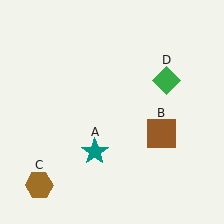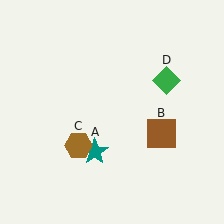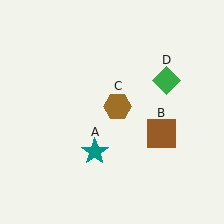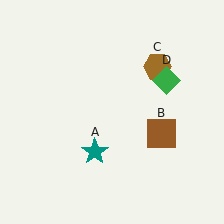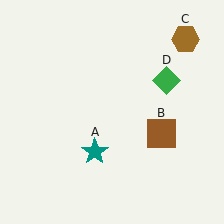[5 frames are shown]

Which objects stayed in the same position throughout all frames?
Teal star (object A) and brown square (object B) and green diamond (object D) remained stationary.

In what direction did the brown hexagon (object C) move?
The brown hexagon (object C) moved up and to the right.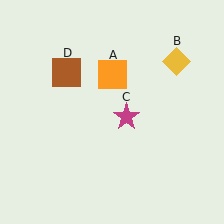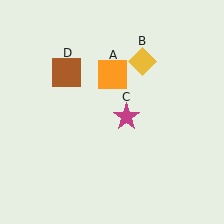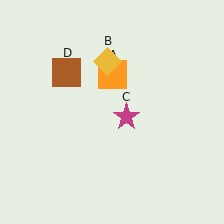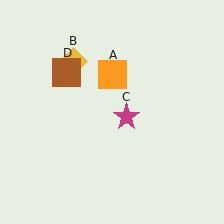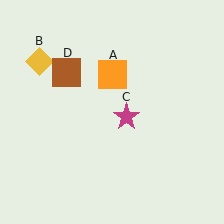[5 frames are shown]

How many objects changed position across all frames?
1 object changed position: yellow diamond (object B).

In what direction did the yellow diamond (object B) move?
The yellow diamond (object B) moved left.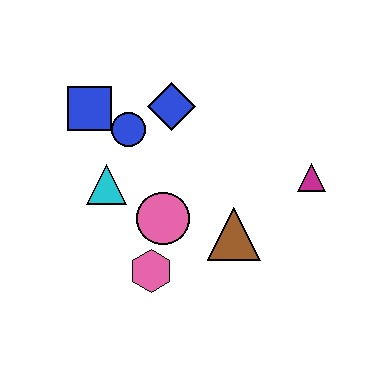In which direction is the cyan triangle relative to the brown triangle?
The cyan triangle is to the left of the brown triangle.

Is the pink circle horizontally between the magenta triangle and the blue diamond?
No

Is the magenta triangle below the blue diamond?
Yes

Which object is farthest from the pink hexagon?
The magenta triangle is farthest from the pink hexagon.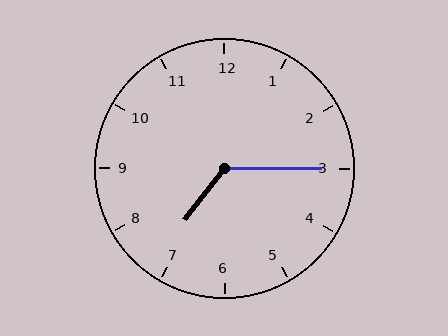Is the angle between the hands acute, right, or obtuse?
It is obtuse.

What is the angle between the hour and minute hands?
Approximately 128 degrees.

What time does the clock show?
7:15.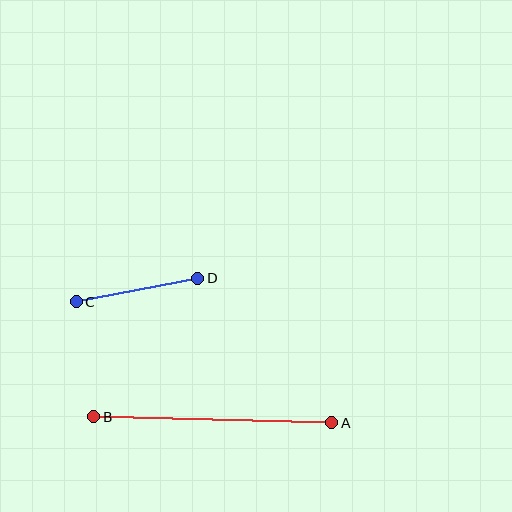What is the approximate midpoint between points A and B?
The midpoint is at approximately (213, 420) pixels.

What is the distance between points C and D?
The distance is approximately 124 pixels.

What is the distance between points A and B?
The distance is approximately 238 pixels.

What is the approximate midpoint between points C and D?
The midpoint is at approximately (137, 290) pixels.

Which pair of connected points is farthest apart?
Points A and B are farthest apart.